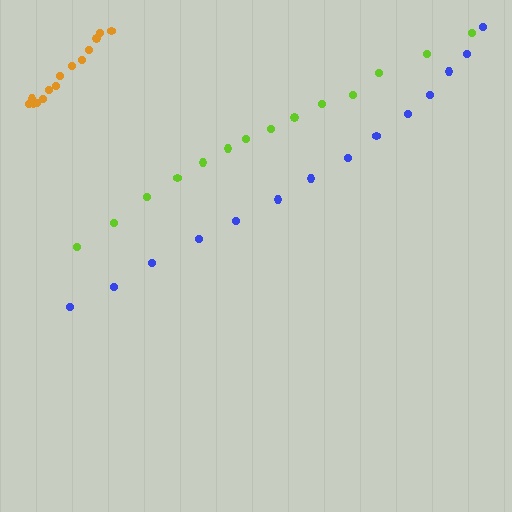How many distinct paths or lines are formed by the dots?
There are 3 distinct paths.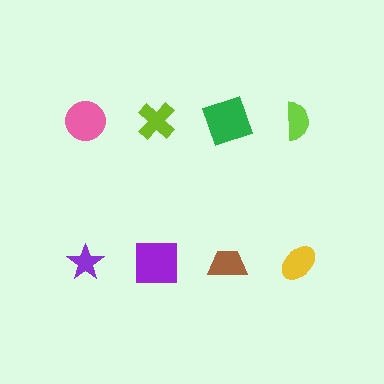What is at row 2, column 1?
A purple star.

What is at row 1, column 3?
A green square.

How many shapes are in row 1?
4 shapes.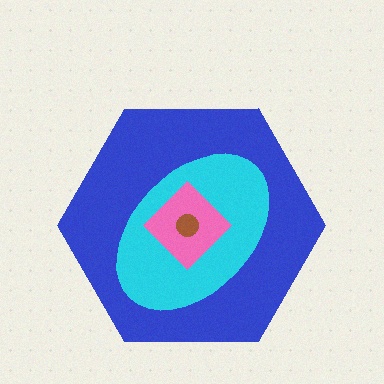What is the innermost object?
The brown circle.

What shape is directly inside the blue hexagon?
The cyan ellipse.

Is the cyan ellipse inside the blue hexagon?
Yes.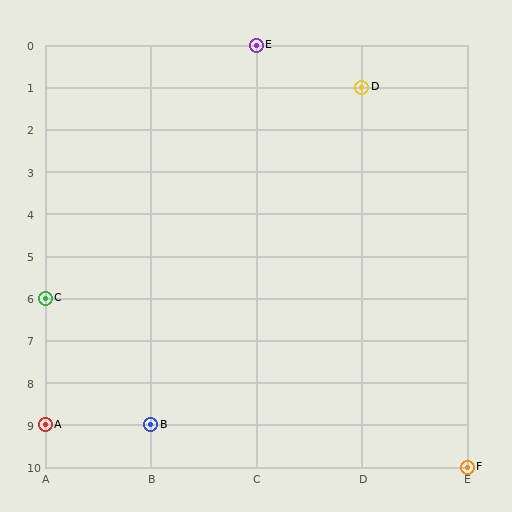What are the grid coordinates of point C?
Point C is at grid coordinates (A, 6).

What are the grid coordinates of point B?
Point B is at grid coordinates (B, 9).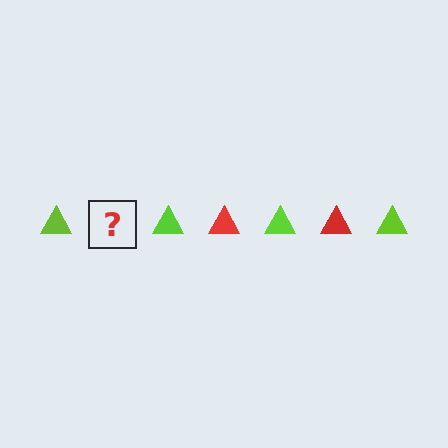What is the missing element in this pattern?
The missing element is a red triangle.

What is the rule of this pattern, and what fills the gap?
The rule is that the pattern cycles through lime, red triangles. The gap should be filled with a red triangle.